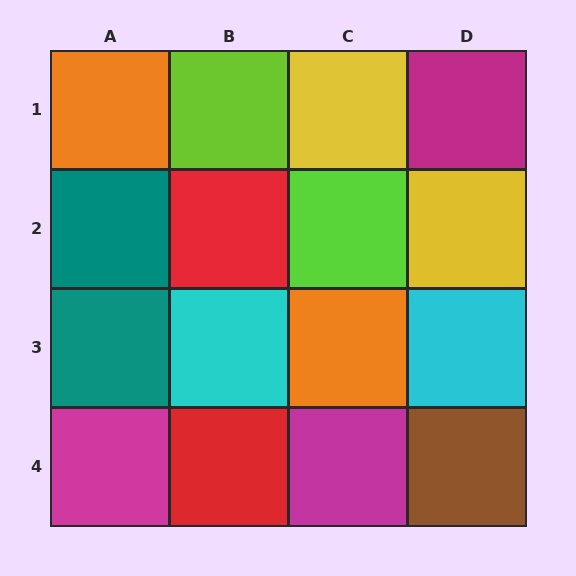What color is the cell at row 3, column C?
Orange.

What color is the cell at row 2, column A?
Teal.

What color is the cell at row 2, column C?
Lime.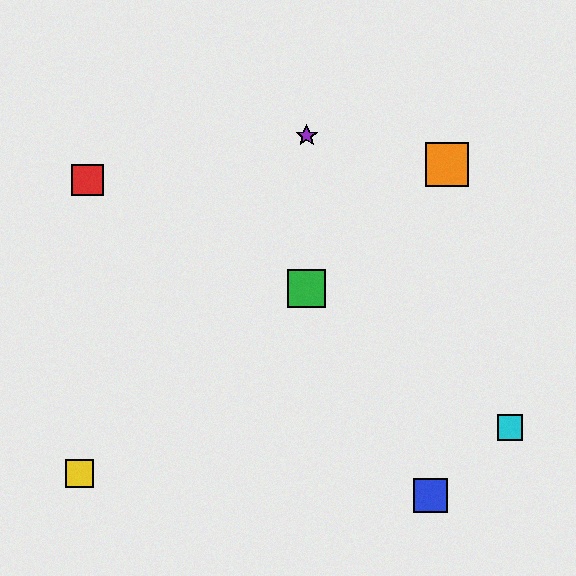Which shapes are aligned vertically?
The green square, the purple star are aligned vertically.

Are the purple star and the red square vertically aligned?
No, the purple star is at x≈307 and the red square is at x≈87.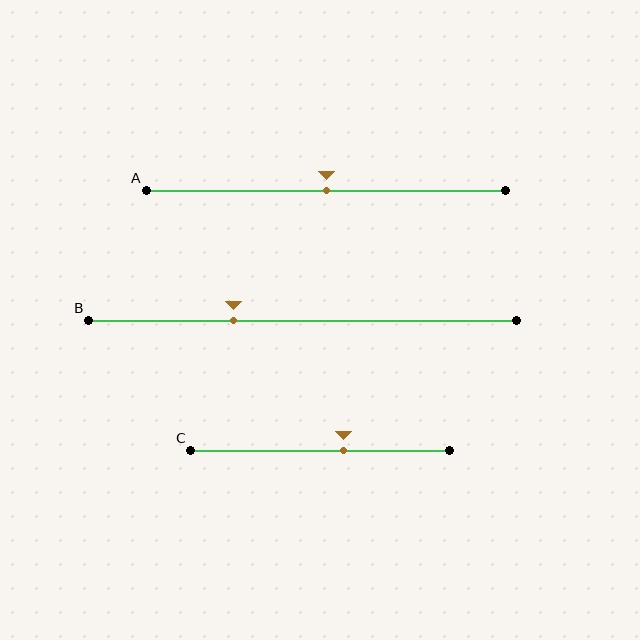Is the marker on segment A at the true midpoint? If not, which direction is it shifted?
Yes, the marker on segment A is at the true midpoint.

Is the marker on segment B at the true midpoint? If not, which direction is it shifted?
No, the marker on segment B is shifted to the left by about 16% of the segment length.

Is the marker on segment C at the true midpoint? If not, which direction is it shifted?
No, the marker on segment C is shifted to the right by about 9% of the segment length.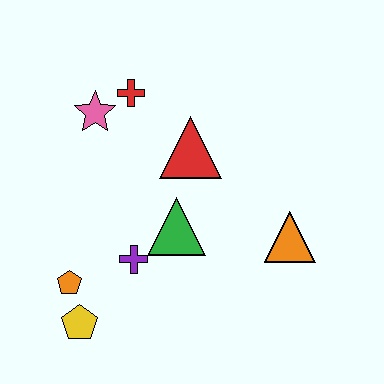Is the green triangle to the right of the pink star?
Yes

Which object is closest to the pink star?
The red cross is closest to the pink star.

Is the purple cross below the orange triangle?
Yes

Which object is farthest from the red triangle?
The yellow pentagon is farthest from the red triangle.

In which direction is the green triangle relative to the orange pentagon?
The green triangle is to the right of the orange pentagon.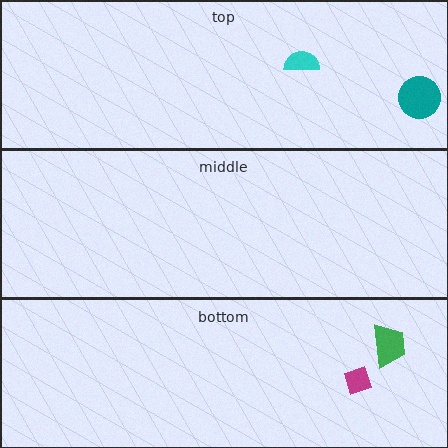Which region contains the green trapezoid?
The bottom region.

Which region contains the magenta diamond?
The bottom region.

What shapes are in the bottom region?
The green trapezoid, the magenta diamond.